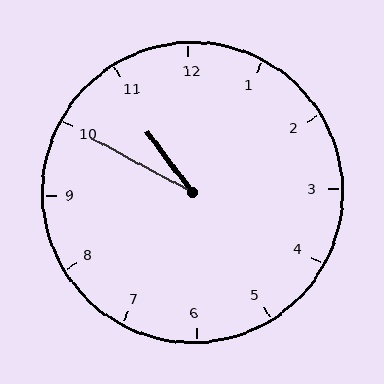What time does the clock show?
10:50.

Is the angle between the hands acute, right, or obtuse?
It is acute.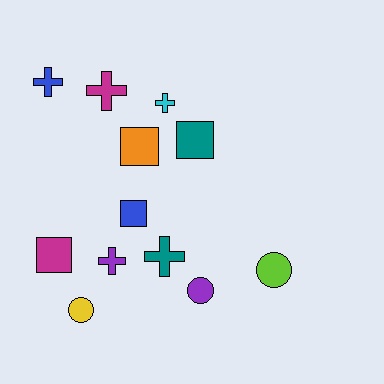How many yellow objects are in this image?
There is 1 yellow object.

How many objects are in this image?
There are 12 objects.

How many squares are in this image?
There are 4 squares.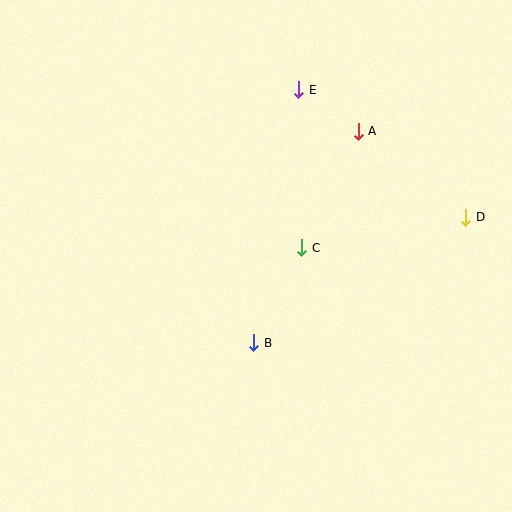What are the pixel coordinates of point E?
Point E is at (299, 90).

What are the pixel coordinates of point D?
Point D is at (466, 217).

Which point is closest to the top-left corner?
Point E is closest to the top-left corner.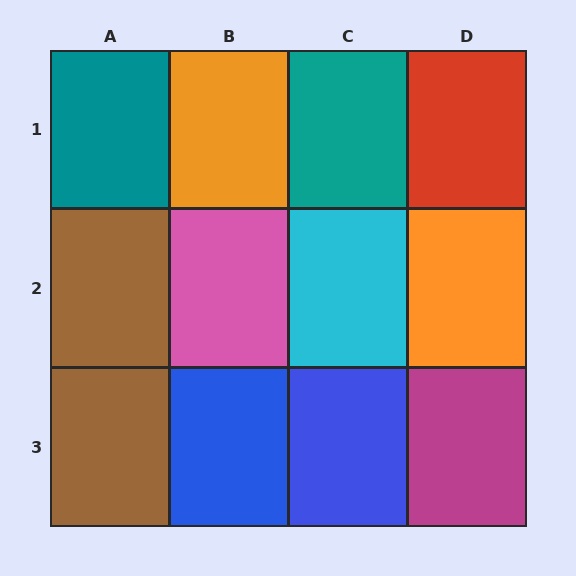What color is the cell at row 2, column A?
Brown.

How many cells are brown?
2 cells are brown.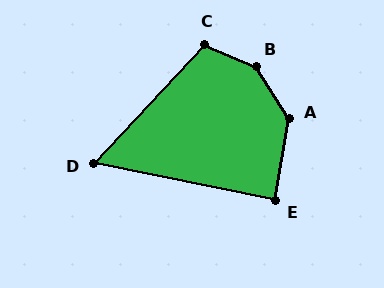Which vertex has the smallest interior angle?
D, at approximately 59 degrees.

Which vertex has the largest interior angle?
B, at approximately 146 degrees.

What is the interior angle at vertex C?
Approximately 110 degrees (obtuse).